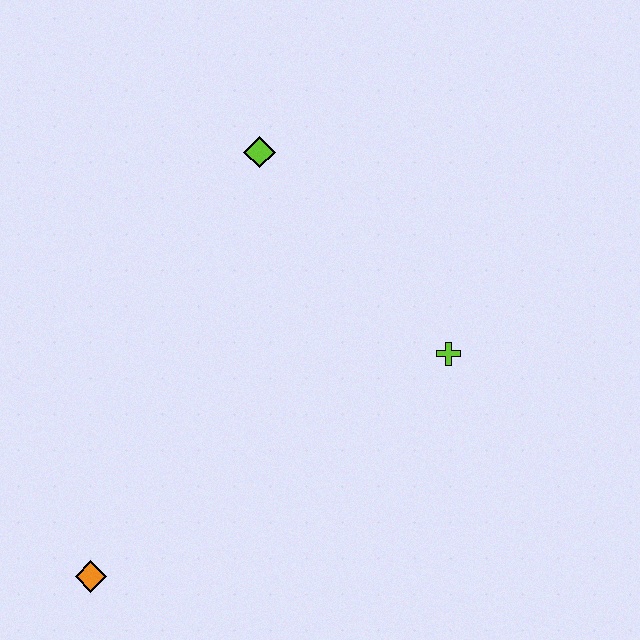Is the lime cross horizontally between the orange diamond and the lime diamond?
No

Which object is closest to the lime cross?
The lime diamond is closest to the lime cross.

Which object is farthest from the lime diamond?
The orange diamond is farthest from the lime diamond.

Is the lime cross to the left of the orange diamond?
No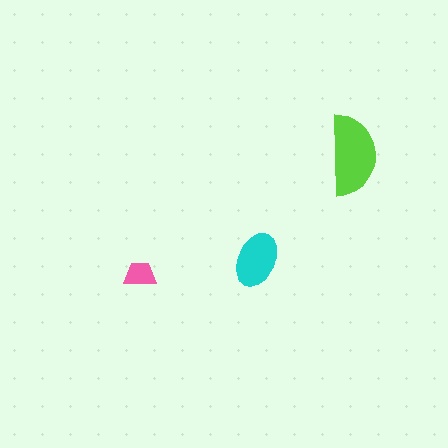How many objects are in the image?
There are 3 objects in the image.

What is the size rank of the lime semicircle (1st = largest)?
1st.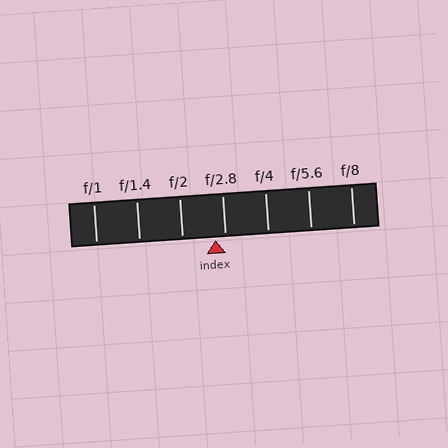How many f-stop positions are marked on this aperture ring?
There are 7 f-stop positions marked.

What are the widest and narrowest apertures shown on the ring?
The widest aperture shown is f/1 and the narrowest is f/8.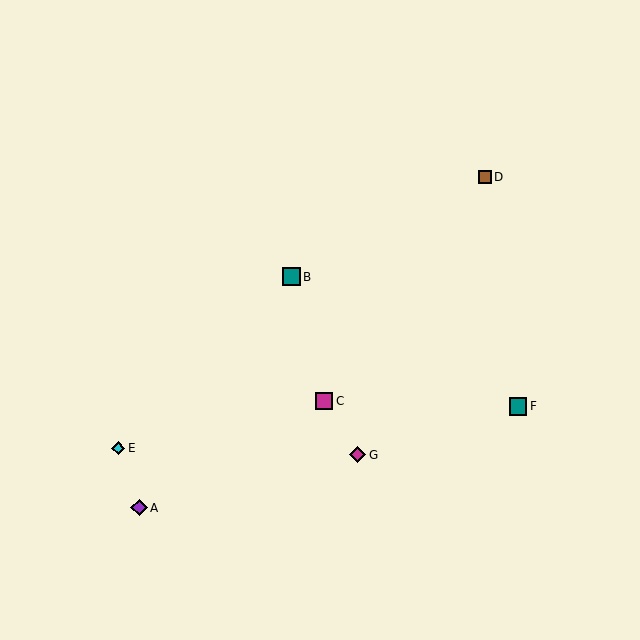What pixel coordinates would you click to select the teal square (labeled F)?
Click at (518, 406) to select the teal square F.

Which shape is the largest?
The magenta square (labeled C) is the largest.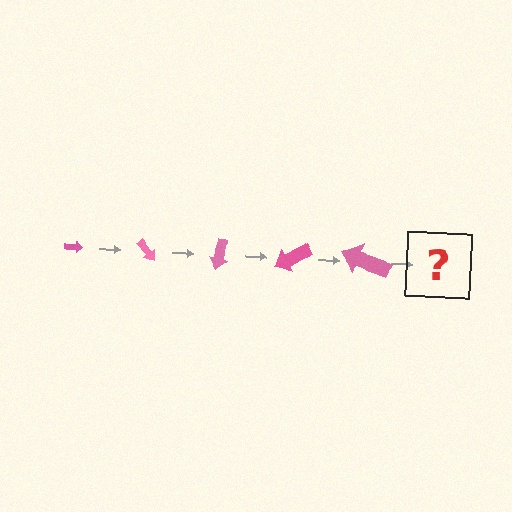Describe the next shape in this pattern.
It should be an arrow, larger than the previous one and rotated 250 degrees from the start.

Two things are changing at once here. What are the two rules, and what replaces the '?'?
The two rules are that the arrow grows larger each step and it rotates 50 degrees each step. The '?' should be an arrow, larger than the previous one and rotated 250 degrees from the start.